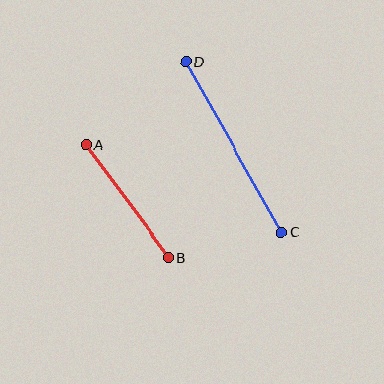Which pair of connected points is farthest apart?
Points C and D are farthest apart.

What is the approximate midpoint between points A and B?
The midpoint is at approximately (127, 201) pixels.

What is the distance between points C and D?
The distance is approximately 195 pixels.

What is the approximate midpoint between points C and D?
The midpoint is at approximately (234, 147) pixels.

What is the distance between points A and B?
The distance is approximately 140 pixels.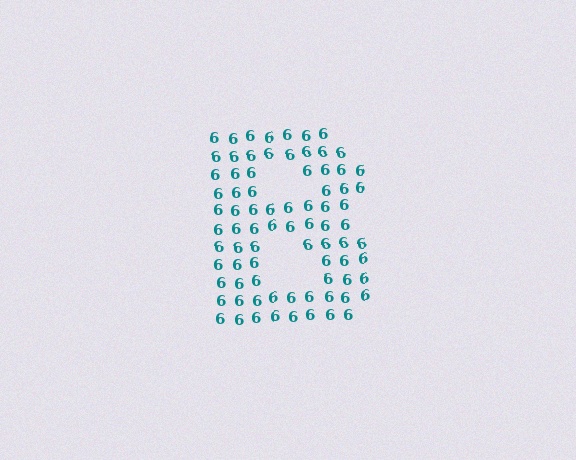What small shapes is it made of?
It is made of small digit 6's.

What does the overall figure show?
The overall figure shows the letter B.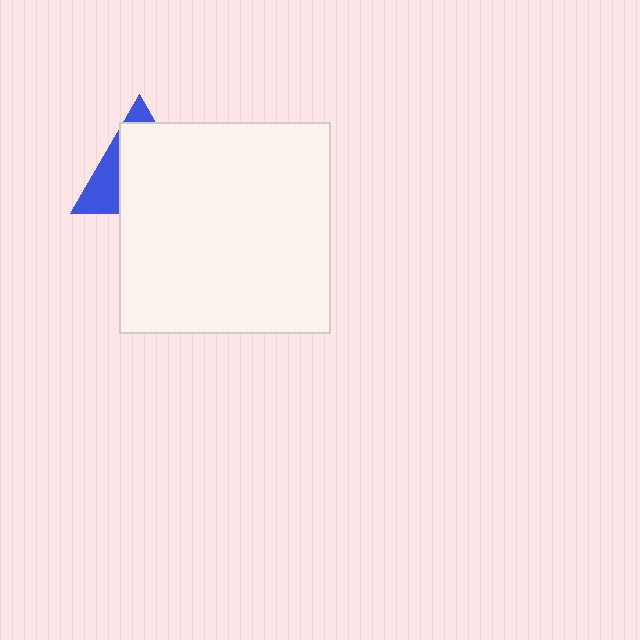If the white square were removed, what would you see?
You would see the complete blue triangle.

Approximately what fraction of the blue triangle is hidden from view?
Roughly 69% of the blue triangle is hidden behind the white square.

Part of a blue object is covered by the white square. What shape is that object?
It is a triangle.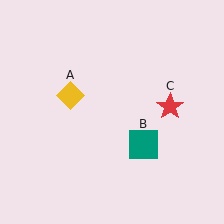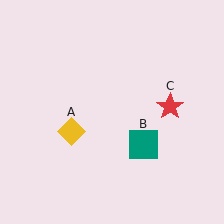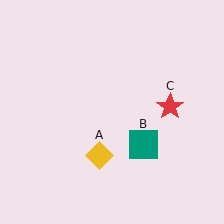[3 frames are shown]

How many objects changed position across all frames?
1 object changed position: yellow diamond (object A).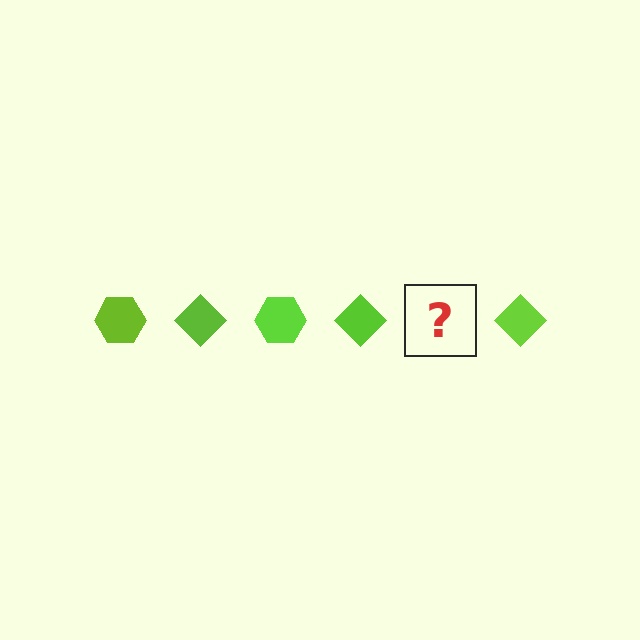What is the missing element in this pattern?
The missing element is a lime hexagon.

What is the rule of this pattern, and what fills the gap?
The rule is that the pattern cycles through hexagon, diamond shapes in lime. The gap should be filled with a lime hexagon.